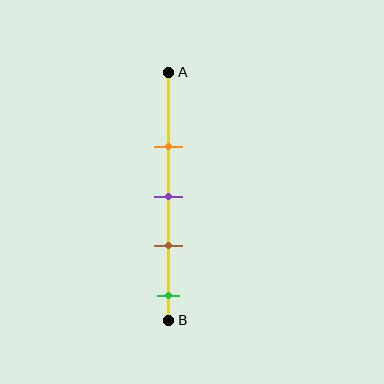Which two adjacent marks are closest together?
The purple and brown marks are the closest adjacent pair.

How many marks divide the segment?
There are 4 marks dividing the segment.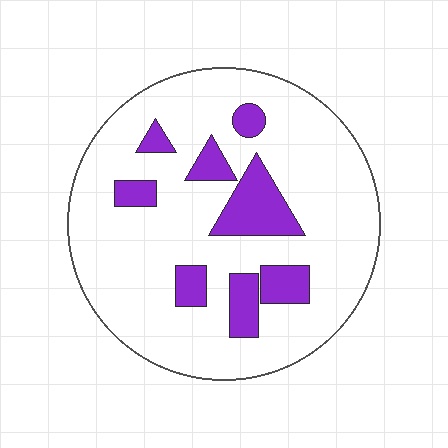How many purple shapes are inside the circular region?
8.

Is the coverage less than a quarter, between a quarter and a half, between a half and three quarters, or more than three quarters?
Less than a quarter.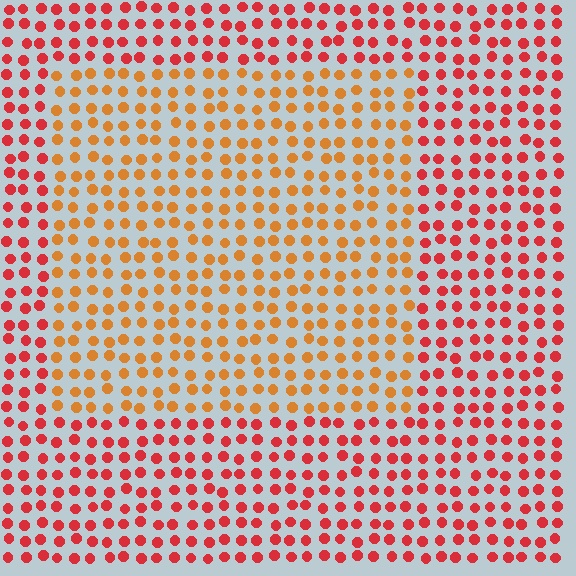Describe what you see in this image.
The image is filled with small red elements in a uniform arrangement. A rectangle-shaped region is visible where the elements are tinted to a slightly different hue, forming a subtle color boundary.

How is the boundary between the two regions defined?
The boundary is defined purely by a slight shift in hue (about 34 degrees). Spacing, size, and orientation are identical on both sides.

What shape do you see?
I see a rectangle.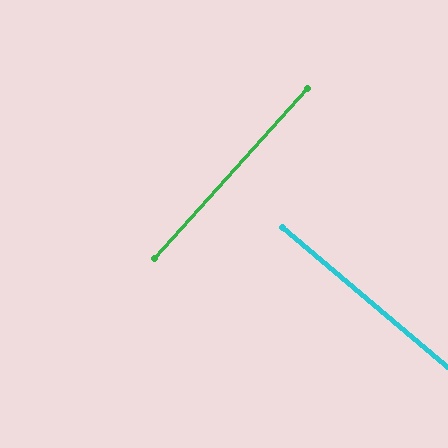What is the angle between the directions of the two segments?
Approximately 88 degrees.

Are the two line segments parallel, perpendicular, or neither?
Perpendicular — they meet at approximately 88°.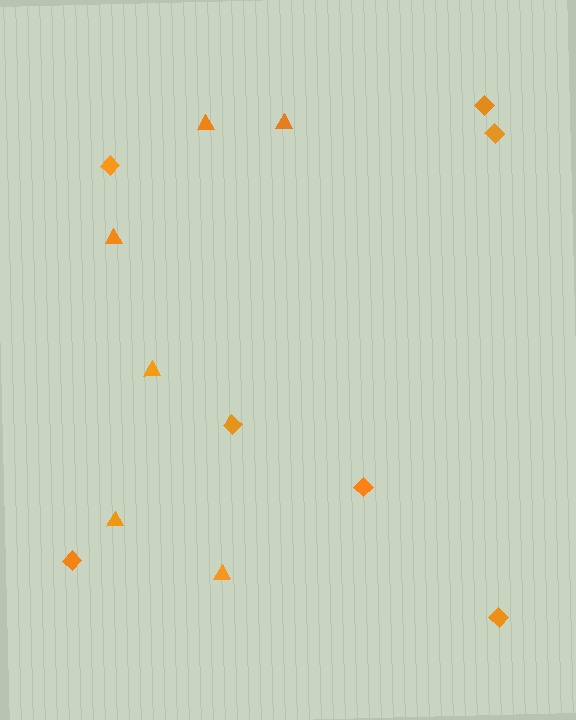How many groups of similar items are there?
There are 2 groups: one group of diamonds (7) and one group of triangles (6).